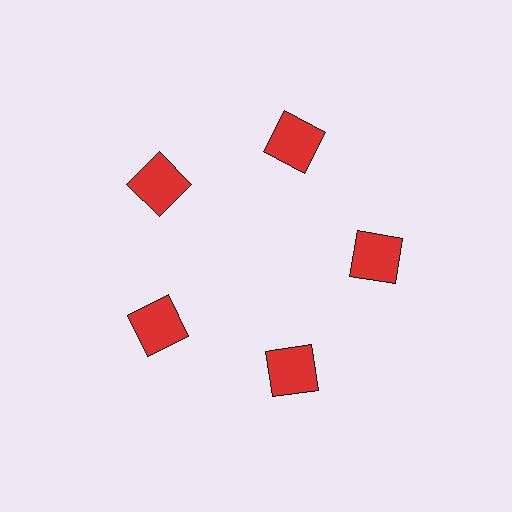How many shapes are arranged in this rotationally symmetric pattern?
There are 5 shapes, arranged in 5 groups of 1.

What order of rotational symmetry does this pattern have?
This pattern has 5-fold rotational symmetry.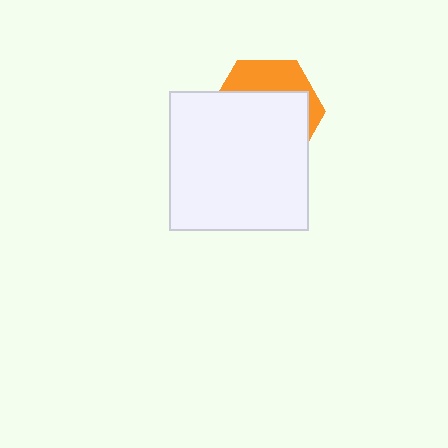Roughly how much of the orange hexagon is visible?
A small part of it is visible (roughly 32%).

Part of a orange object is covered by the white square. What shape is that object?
It is a hexagon.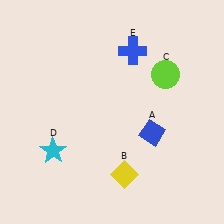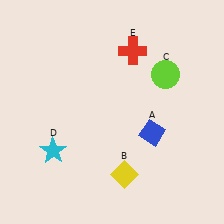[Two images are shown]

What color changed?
The cross (E) changed from blue in Image 1 to red in Image 2.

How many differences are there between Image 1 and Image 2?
There is 1 difference between the two images.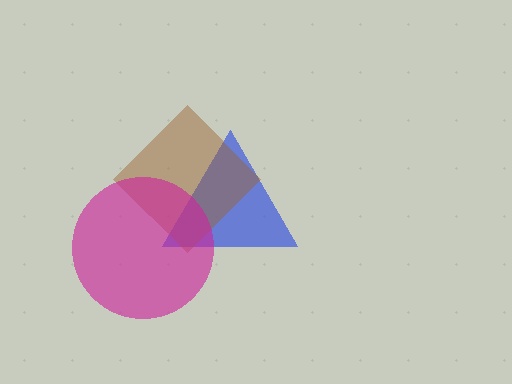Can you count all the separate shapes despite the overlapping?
Yes, there are 3 separate shapes.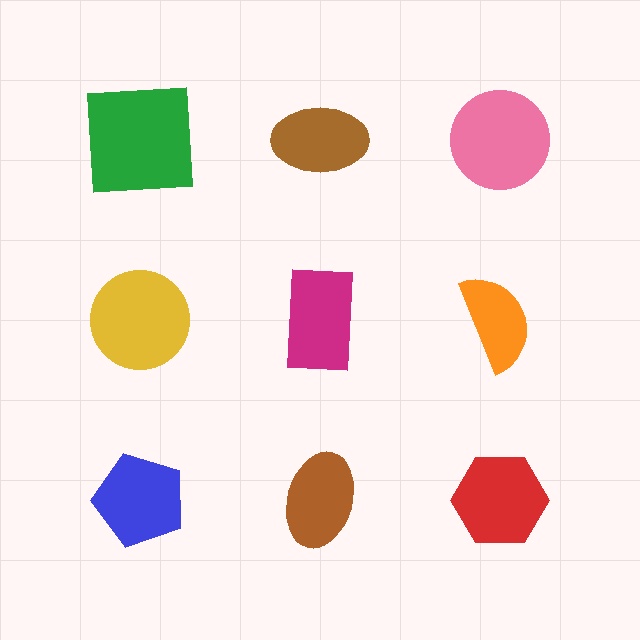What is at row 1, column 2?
A brown ellipse.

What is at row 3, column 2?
A brown ellipse.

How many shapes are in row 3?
3 shapes.